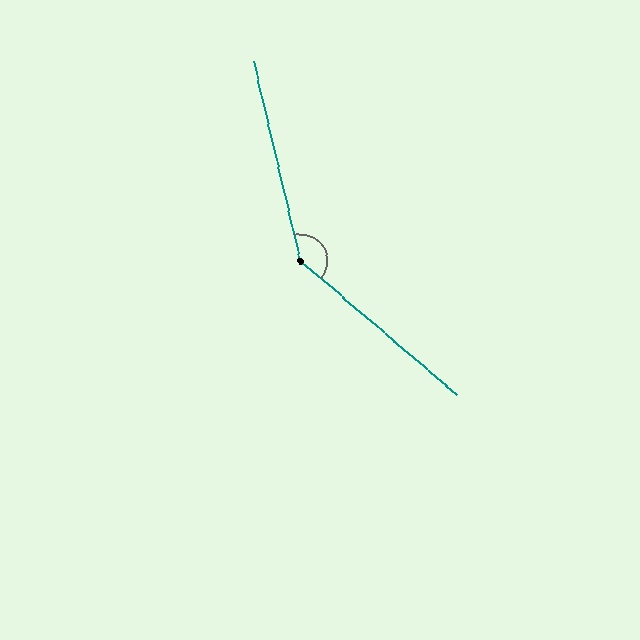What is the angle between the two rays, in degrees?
Approximately 144 degrees.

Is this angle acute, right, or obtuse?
It is obtuse.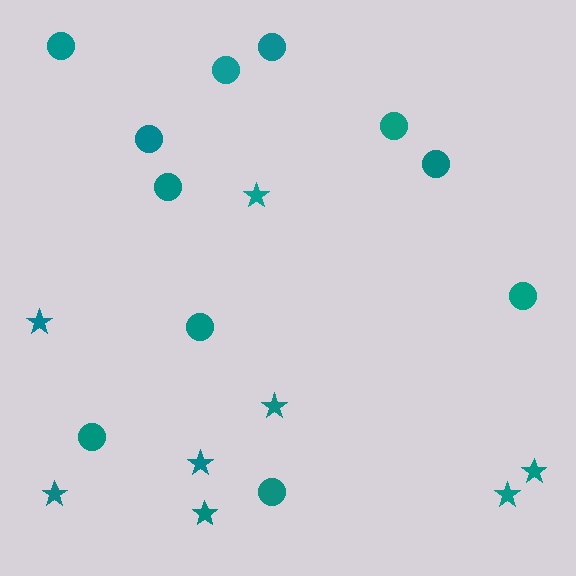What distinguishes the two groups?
There are 2 groups: one group of circles (11) and one group of stars (8).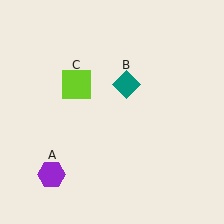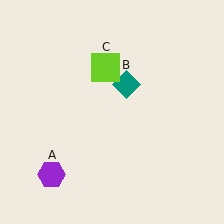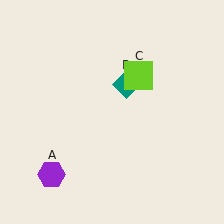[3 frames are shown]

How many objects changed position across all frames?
1 object changed position: lime square (object C).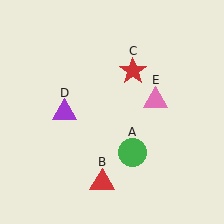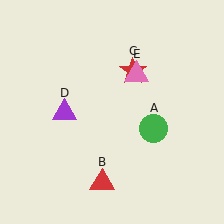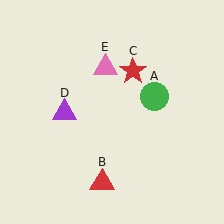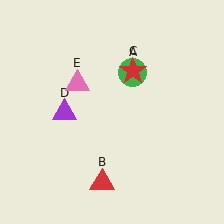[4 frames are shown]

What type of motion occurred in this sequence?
The green circle (object A), pink triangle (object E) rotated counterclockwise around the center of the scene.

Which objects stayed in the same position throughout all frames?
Red triangle (object B) and red star (object C) and purple triangle (object D) remained stationary.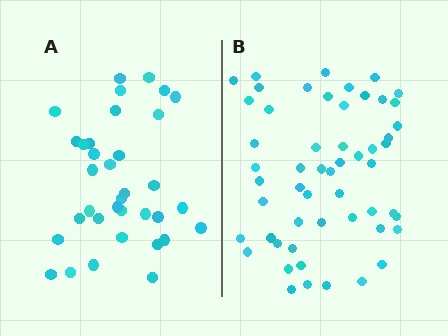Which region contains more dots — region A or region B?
Region B (the right region) has more dots.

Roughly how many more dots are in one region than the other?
Region B has approximately 20 more dots than region A.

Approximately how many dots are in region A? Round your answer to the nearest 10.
About 40 dots. (The exact count is 35, which rounds to 40.)